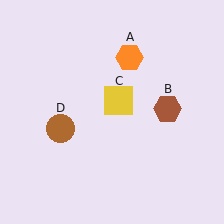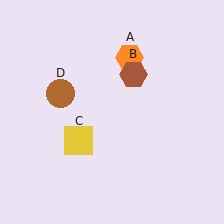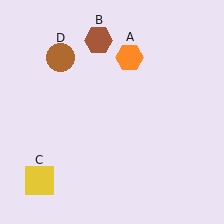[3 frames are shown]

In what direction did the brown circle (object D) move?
The brown circle (object D) moved up.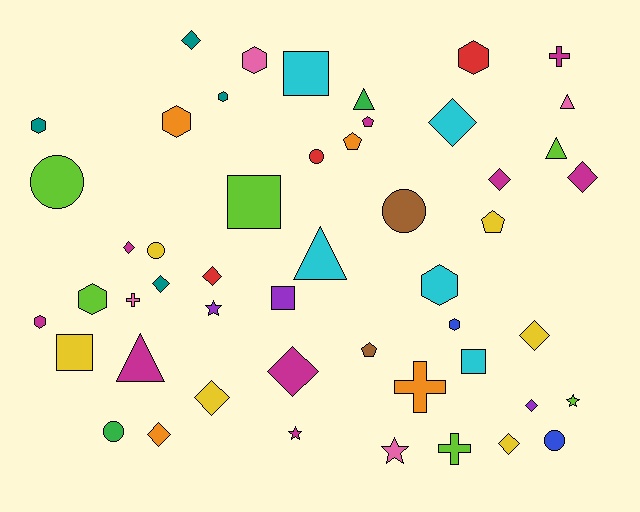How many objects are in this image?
There are 50 objects.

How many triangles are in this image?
There are 5 triangles.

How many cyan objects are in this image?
There are 5 cyan objects.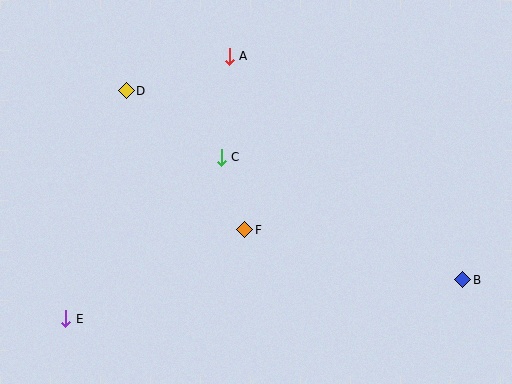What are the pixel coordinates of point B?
Point B is at (462, 280).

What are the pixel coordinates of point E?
Point E is at (66, 319).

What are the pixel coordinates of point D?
Point D is at (126, 91).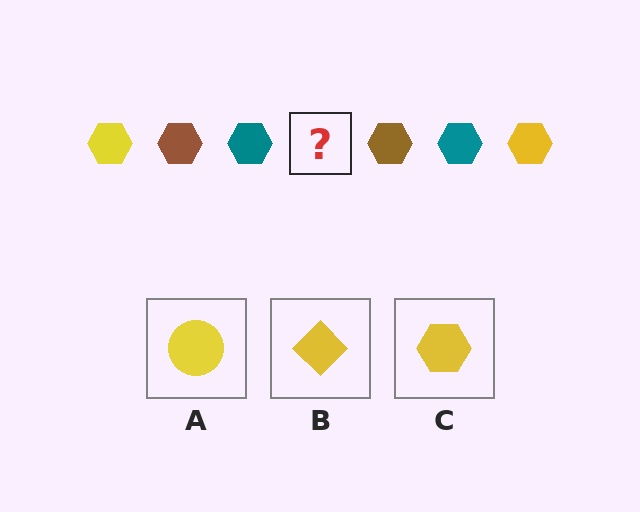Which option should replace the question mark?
Option C.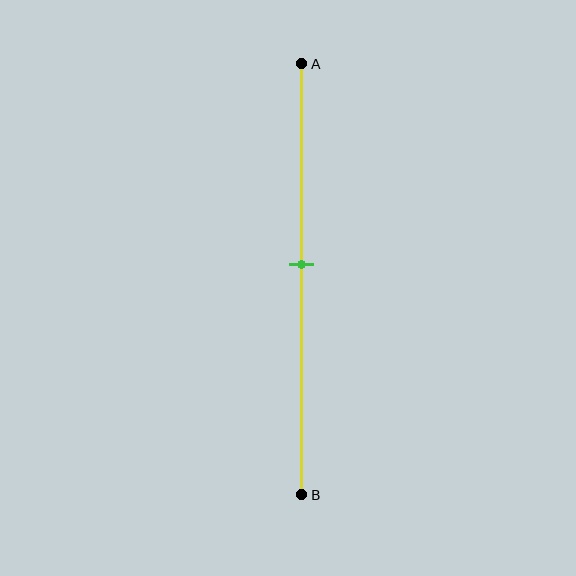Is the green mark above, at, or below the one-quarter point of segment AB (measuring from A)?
The green mark is below the one-quarter point of segment AB.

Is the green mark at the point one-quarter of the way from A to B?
No, the mark is at about 45% from A, not at the 25% one-quarter point.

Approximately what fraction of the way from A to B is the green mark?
The green mark is approximately 45% of the way from A to B.